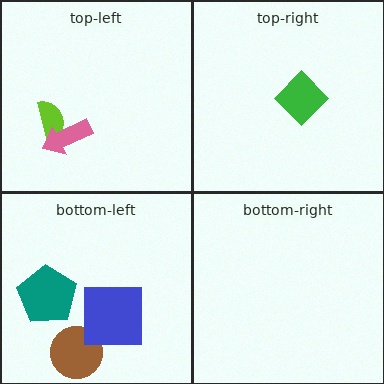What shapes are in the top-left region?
The lime semicircle, the pink arrow.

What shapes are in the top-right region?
The green diamond.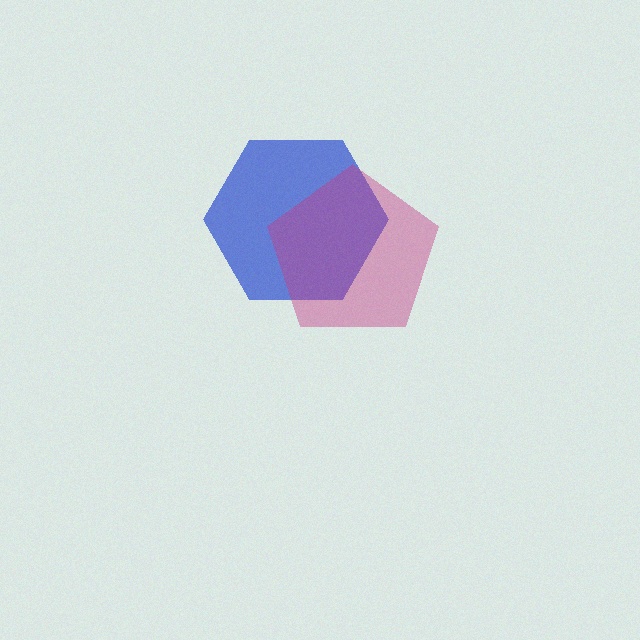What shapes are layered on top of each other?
The layered shapes are: a blue hexagon, a magenta pentagon.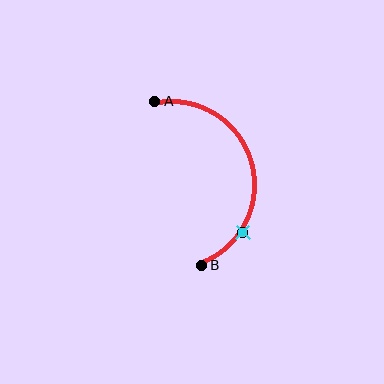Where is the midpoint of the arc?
The arc midpoint is the point on the curve farthest from the straight line joining A and B. It sits to the right of that line.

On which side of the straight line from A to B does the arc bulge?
The arc bulges to the right of the straight line connecting A and B.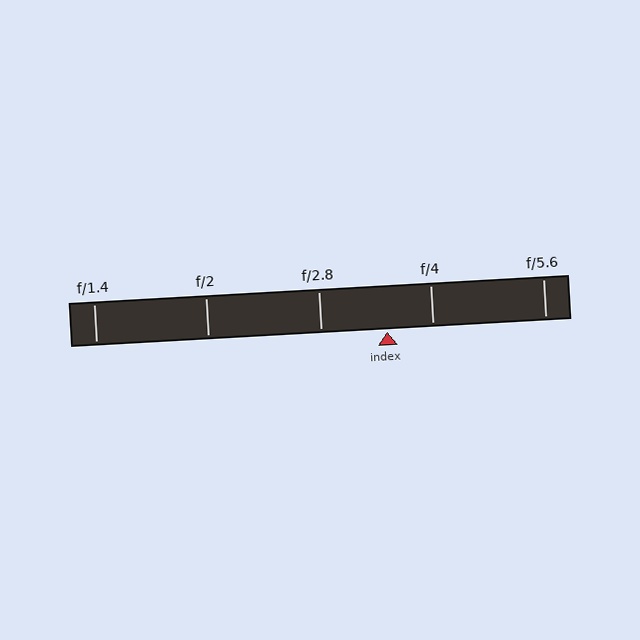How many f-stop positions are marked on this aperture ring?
There are 5 f-stop positions marked.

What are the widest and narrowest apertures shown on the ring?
The widest aperture shown is f/1.4 and the narrowest is f/5.6.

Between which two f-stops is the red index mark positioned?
The index mark is between f/2.8 and f/4.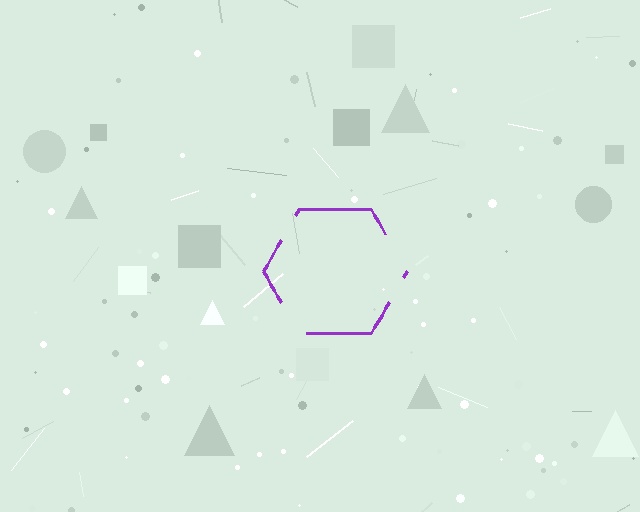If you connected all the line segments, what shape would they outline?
They would outline a hexagon.